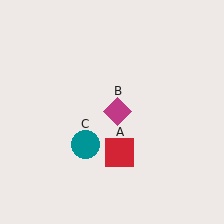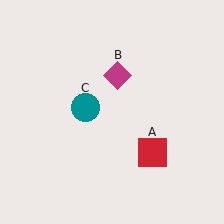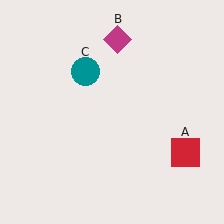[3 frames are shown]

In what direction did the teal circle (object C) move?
The teal circle (object C) moved up.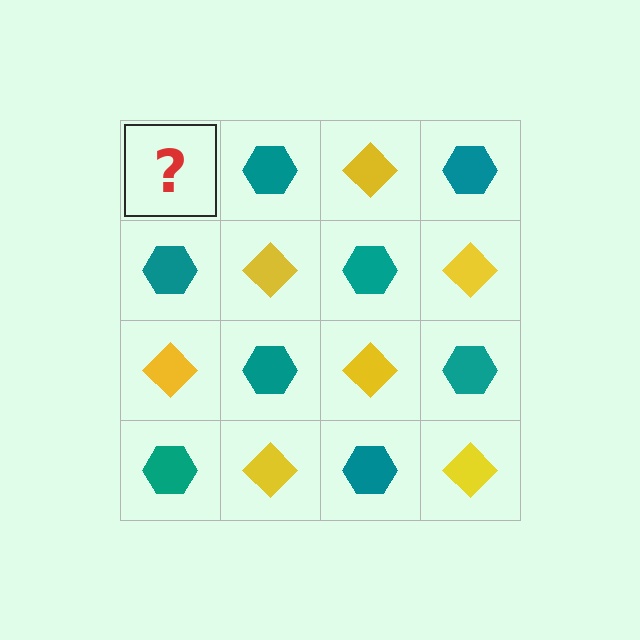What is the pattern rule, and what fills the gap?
The rule is that it alternates yellow diamond and teal hexagon in a checkerboard pattern. The gap should be filled with a yellow diamond.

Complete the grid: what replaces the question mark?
The question mark should be replaced with a yellow diamond.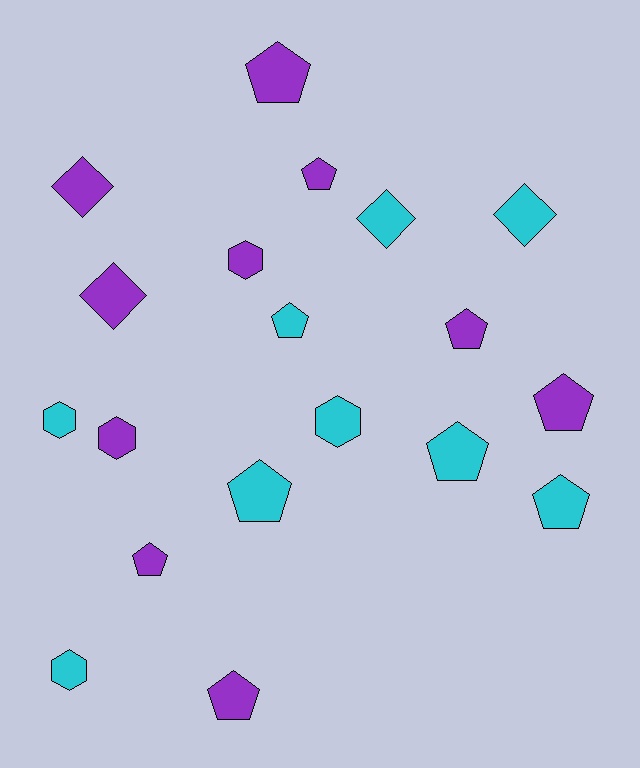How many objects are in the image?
There are 19 objects.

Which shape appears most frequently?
Pentagon, with 10 objects.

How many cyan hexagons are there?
There are 3 cyan hexagons.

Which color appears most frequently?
Purple, with 10 objects.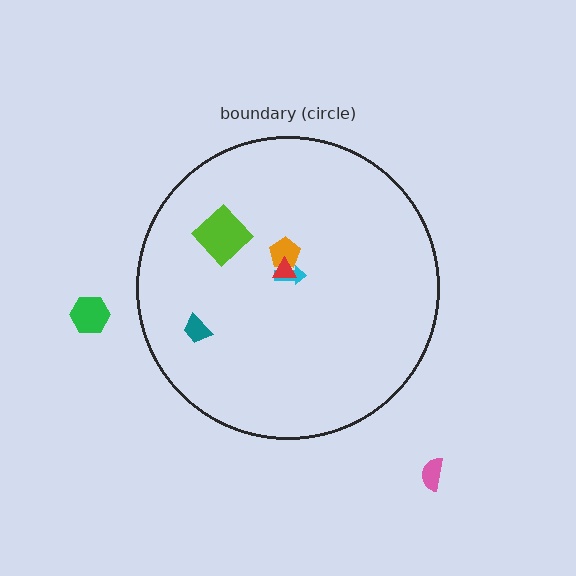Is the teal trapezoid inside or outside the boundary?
Inside.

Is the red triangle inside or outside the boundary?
Inside.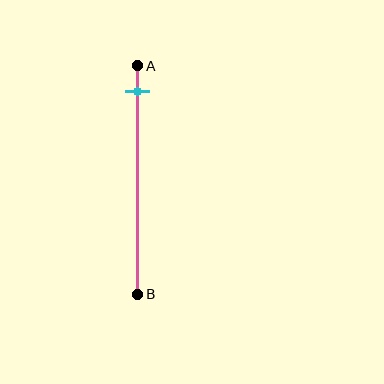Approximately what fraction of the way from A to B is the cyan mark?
The cyan mark is approximately 10% of the way from A to B.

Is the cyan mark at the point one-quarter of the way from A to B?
No, the mark is at about 10% from A, not at the 25% one-quarter point.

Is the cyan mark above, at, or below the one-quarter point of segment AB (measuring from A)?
The cyan mark is above the one-quarter point of segment AB.